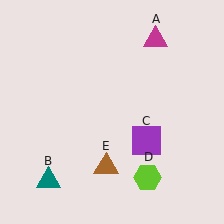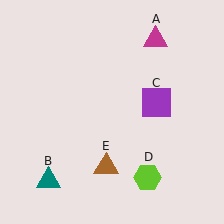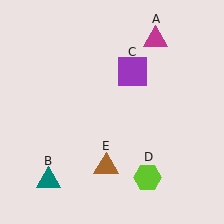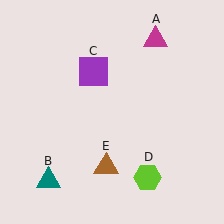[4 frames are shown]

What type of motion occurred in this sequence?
The purple square (object C) rotated counterclockwise around the center of the scene.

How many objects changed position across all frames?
1 object changed position: purple square (object C).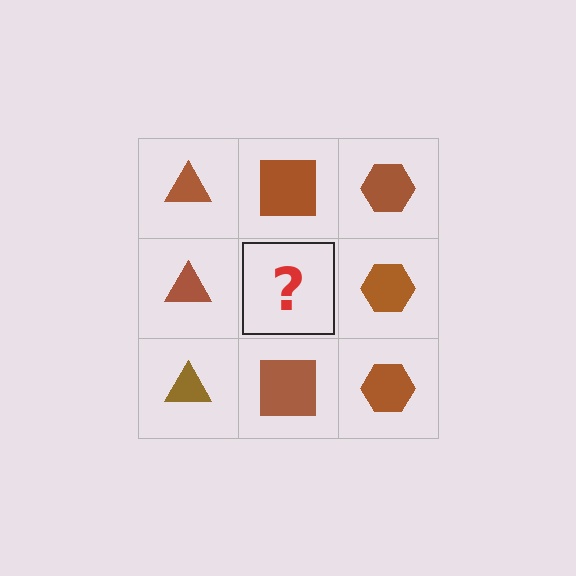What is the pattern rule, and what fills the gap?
The rule is that each column has a consistent shape. The gap should be filled with a brown square.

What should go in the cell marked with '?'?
The missing cell should contain a brown square.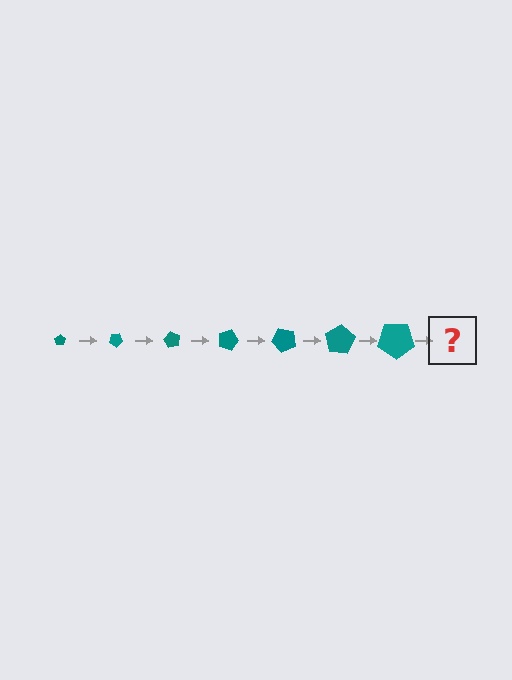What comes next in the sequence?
The next element should be a pentagon, larger than the previous one and rotated 210 degrees from the start.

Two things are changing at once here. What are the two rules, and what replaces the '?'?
The two rules are that the pentagon grows larger each step and it rotates 30 degrees each step. The '?' should be a pentagon, larger than the previous one and rotated 210 degrees from the start.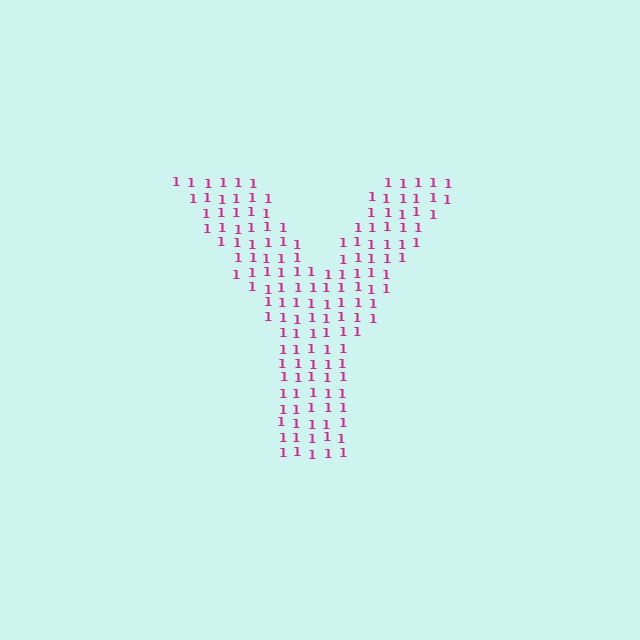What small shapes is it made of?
It is made of small digit 1's.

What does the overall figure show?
The overall figure shows the letter Y.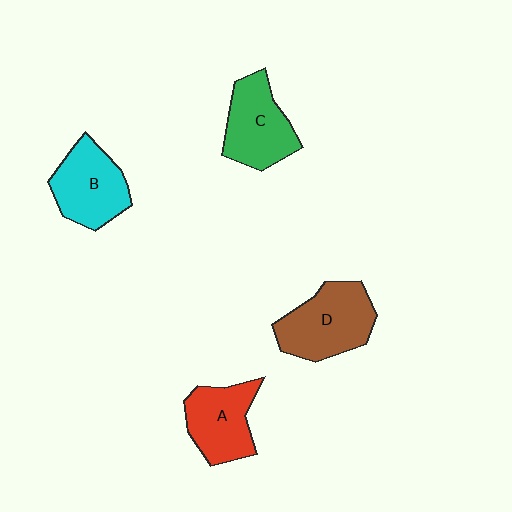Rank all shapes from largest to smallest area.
From largest to smallest: D (brown), B (cyan), C (green), A (red).